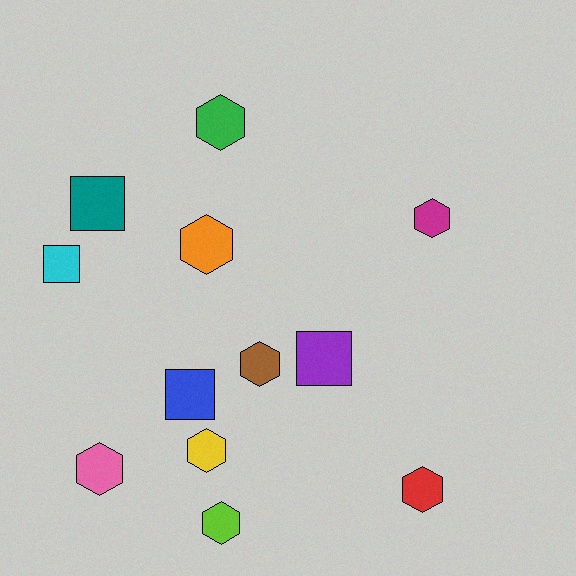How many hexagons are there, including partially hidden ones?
There are 8 hexagons.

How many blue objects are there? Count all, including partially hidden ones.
There is 1 blue object.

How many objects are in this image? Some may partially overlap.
There are 12 objects.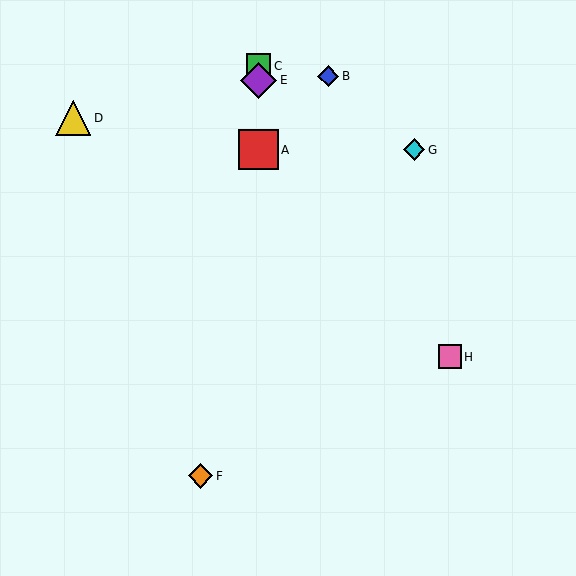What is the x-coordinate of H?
Object H is at x≈450.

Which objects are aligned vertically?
Objects A, C, E are aligned vertically.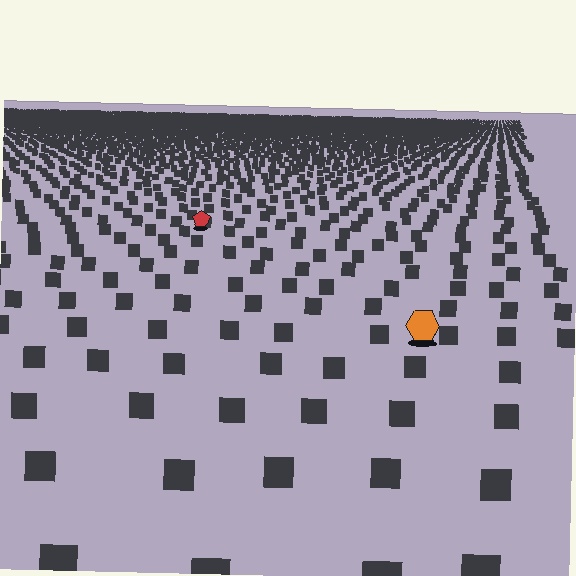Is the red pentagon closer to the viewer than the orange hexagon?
No. The orange hexagon is closer — you can tell from the texture gradient: the ground texture is coarser near it.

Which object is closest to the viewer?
The orange hexagon is closest. The texture marks near it are larger and more spread out.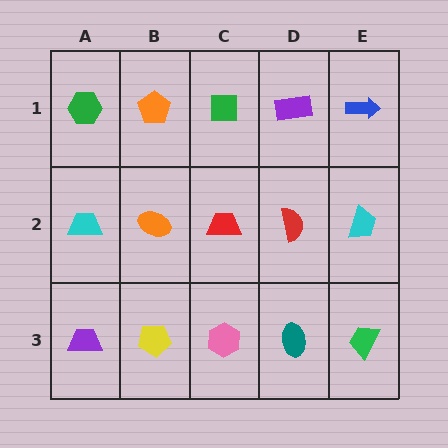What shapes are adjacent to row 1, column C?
A red trapezoid (row 2, column C), an orange pentagon (row 1, column B), a purple rectangle (row 1, column D).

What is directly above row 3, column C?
A red trapezoid.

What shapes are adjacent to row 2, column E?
A blue arrow (row 1, column E), a green trapezoid (row 3, column E), a red semicircle (row 2, column D).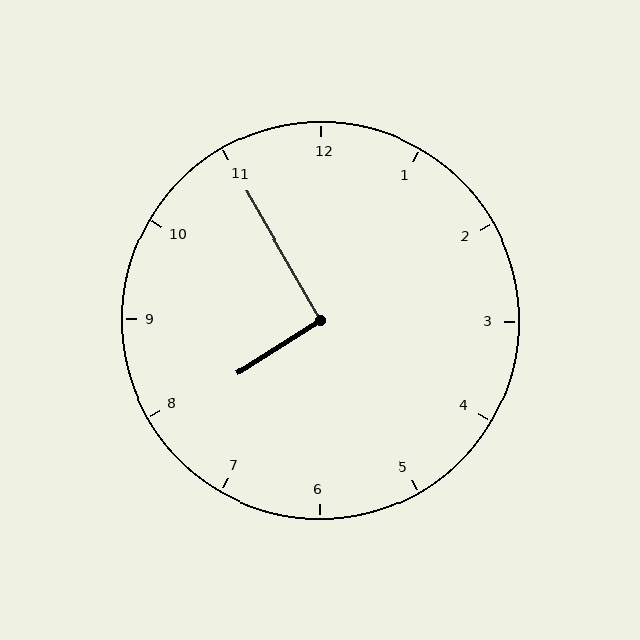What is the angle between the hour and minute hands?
Approximately 92 degrees.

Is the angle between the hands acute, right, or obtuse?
It is right.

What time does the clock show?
7:55.